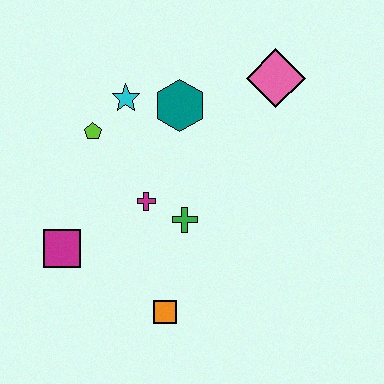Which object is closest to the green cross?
The magenta cross is closest to the green cross.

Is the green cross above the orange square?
Yes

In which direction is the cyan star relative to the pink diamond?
The cyan star is to the left of the pink diamond.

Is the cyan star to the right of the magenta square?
Yes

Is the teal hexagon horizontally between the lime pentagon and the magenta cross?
No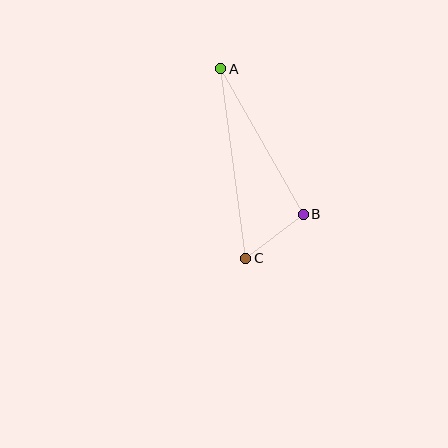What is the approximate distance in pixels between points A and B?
The distance between A and B is approximately 167 pixels.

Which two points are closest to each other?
Points B and C are closest to each other.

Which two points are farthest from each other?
Points A and C are farthest from each other.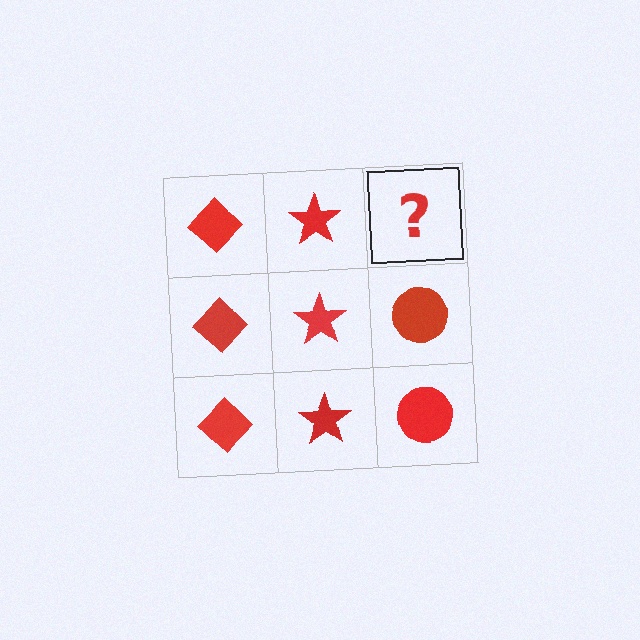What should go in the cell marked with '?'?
The missing cell should contain a red circle.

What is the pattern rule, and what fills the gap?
The rule is that each column has a consistent shape. The gap should be filled with a red circle.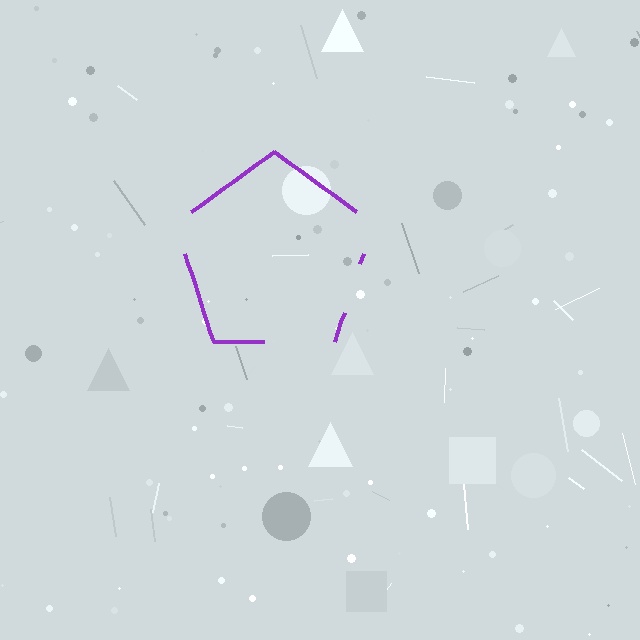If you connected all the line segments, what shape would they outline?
They would outline a pentagon.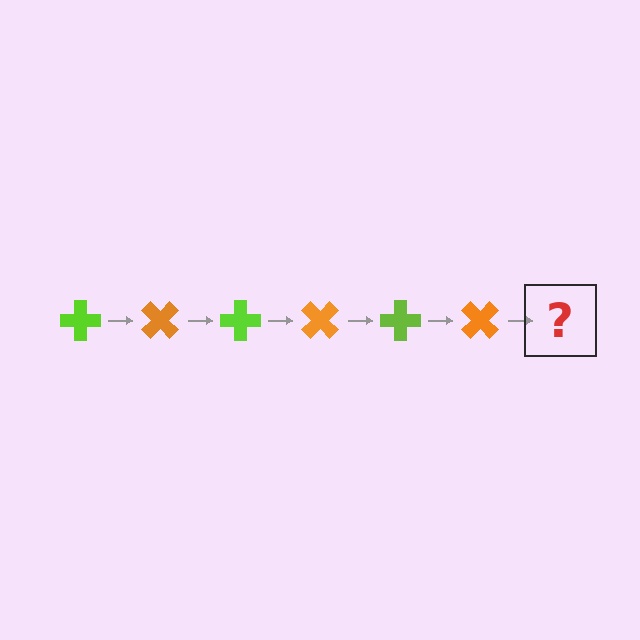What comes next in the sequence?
The next element should be a lime cross, rotated 270 degrees from the start.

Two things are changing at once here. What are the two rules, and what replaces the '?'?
The two rules are that it rotates 45 degrees each step and the color cycles through lime and orange. The '?' should be a lime cross, rotated 270 degrees from the start.